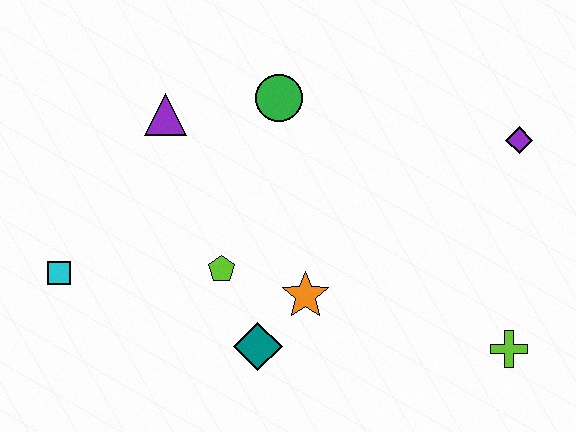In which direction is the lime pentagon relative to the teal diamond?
The lime pentagon is above the teal diamond.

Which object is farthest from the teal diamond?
The purple diamond is farthest from the teal diamond.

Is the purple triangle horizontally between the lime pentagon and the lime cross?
No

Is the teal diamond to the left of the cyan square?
No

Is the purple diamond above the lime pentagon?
Yes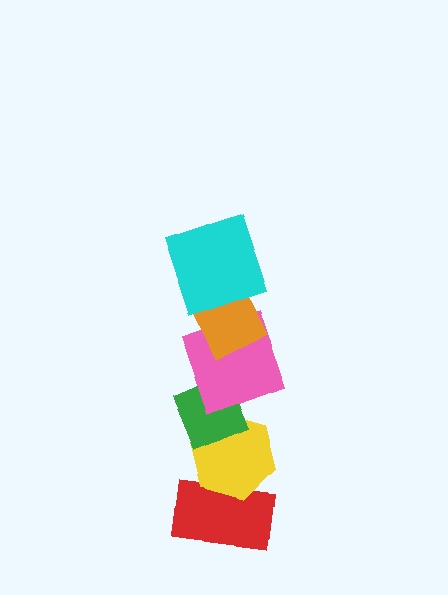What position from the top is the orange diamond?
The orange diamond is 2nd from the top.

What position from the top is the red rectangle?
The red rectangle is 6th from the top.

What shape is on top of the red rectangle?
The yellow hexagon is on top of the red rectangle.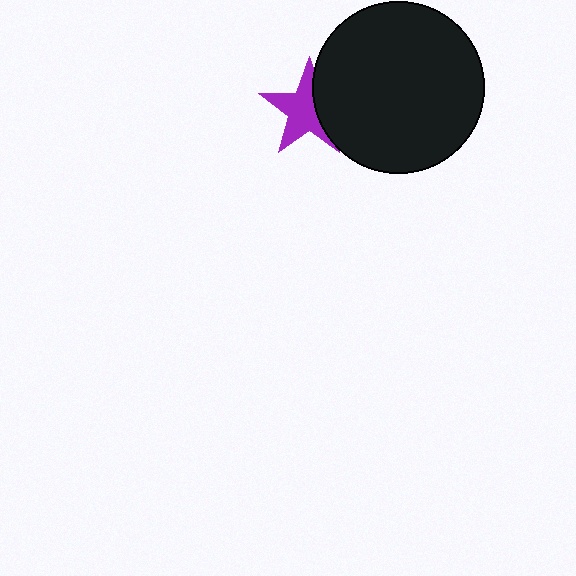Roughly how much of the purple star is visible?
Most of it is visible (roughly 66%).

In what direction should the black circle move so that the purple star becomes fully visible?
The black circle should move right. That is the shortest direction to clear the overlap and leave the purple star fully visible.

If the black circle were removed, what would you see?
You would see the complete purple star.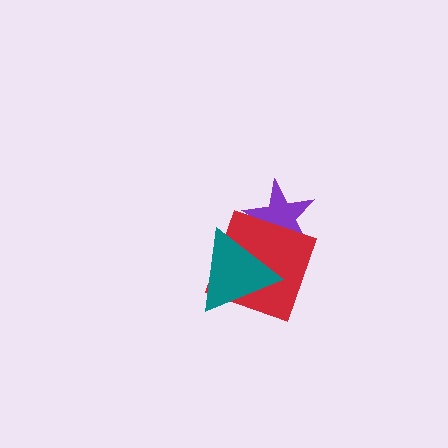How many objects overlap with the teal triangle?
2 objects overlap with the teal triangle.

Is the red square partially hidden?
Yes, it is partially covered by another shape.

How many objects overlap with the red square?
2 objects overlap with the red square.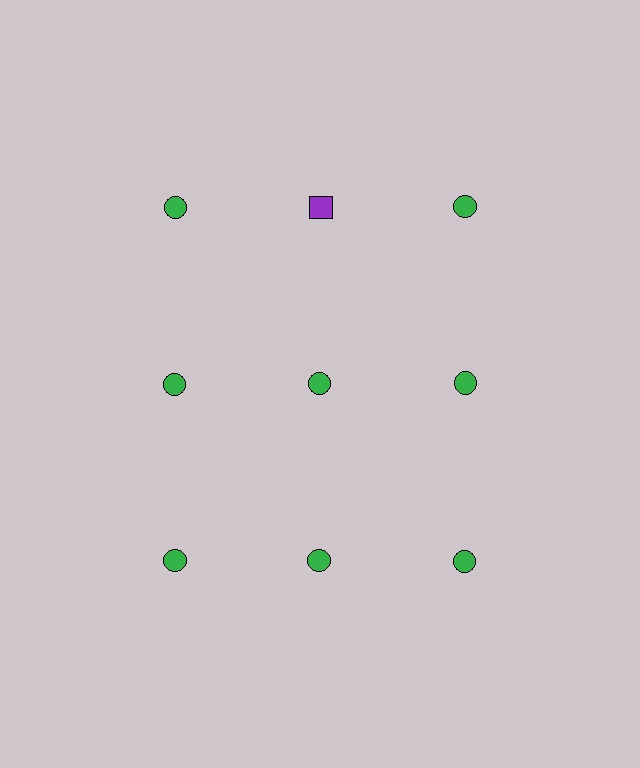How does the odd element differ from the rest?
It differs in both color (purple instead of green) and shape (square instead of circle).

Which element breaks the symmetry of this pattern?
The purple square in the top row, second from left column breaks the symmetry. All other shapes are green circles.